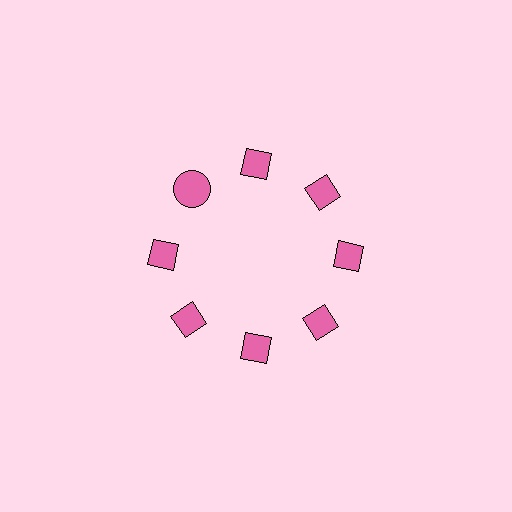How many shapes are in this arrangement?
There are 8 shapes arranged in a ring pattern.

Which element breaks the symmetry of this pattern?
The pink circle at roughly the 10 o'clock position breaks the symmetry. All other shapes are pink diamonds.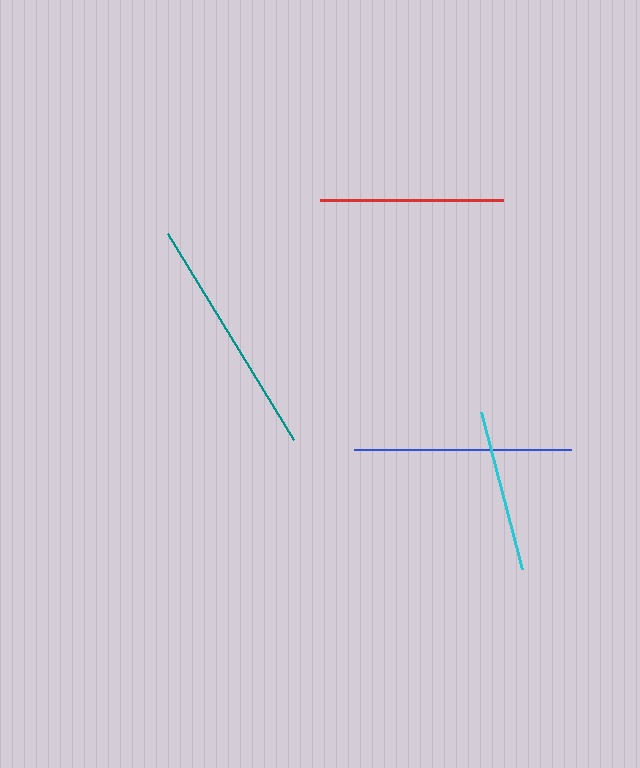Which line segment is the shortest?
The cyan line is the shortest at approximately 163 pixels.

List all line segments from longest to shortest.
From longest to shortest: teal, blue, red, cyan.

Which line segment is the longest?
The teal line is the longest at approximately 241 pixels.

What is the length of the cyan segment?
The cyan segment is approximately 163 pixels long.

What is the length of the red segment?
The red segment is approximately 183 pixels long.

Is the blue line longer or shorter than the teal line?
The teal line is longer than the blue line.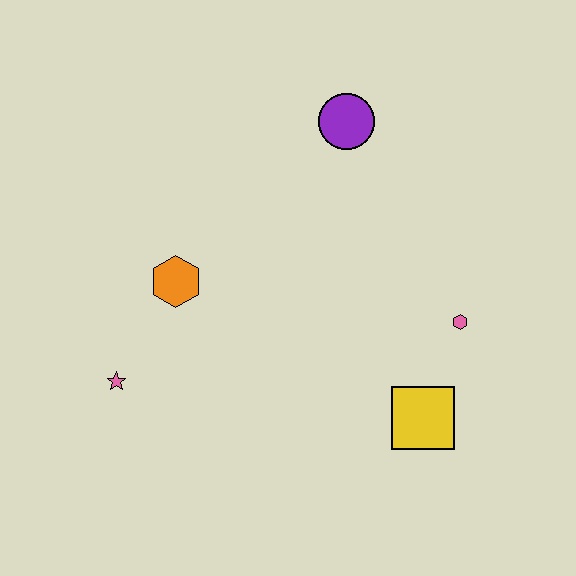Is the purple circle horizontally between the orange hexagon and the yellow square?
Yes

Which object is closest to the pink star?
The orange hexagon is closest to the pink star.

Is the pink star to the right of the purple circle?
No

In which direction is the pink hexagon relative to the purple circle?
The pink hexagon is below the purple circle.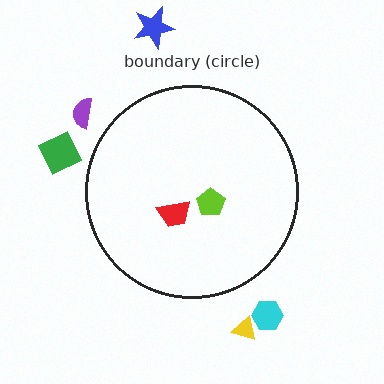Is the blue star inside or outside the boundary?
Outside.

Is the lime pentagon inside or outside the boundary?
Inside.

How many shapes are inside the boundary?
2 inside, 5 outside.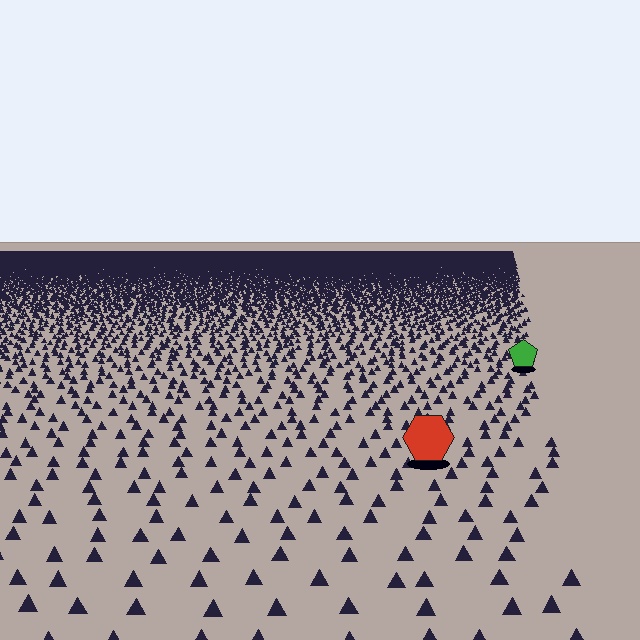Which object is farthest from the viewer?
The green pentagon is farthest from the viewer. It appears smaller and the ground texture around it is denser.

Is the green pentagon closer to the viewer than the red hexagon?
No. The red hexagon is closer — you can tell from the texture gradient: the ground texture is coarser near it.